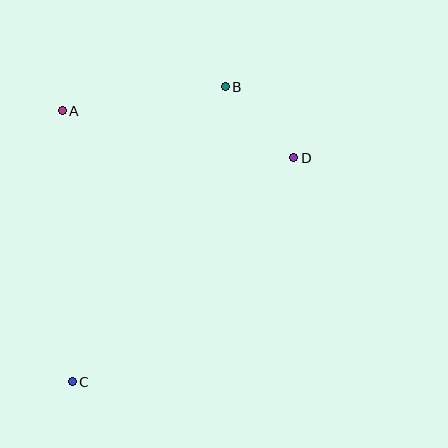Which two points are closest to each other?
Points B and D are closest to each other.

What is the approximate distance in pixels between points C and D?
The distance between C and D is approximately 315 pixels.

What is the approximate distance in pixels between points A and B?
The distance between A and B is approximately 165 pixels.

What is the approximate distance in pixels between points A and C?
The distance between A and C is approximately 271 pixels.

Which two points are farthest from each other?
Points B and C are farthest from each other.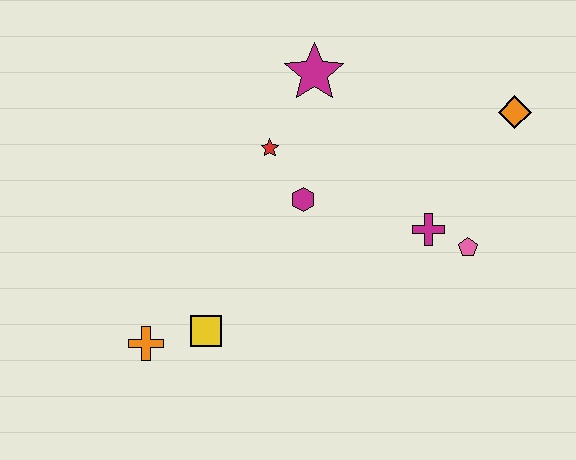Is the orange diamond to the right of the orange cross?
Yes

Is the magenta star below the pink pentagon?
No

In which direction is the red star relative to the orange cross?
The red star is above the orange cross.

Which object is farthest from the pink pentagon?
The orange cross is farthest from the pink pentagon.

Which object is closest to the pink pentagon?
The magenta cross is closest to the pink pentagon.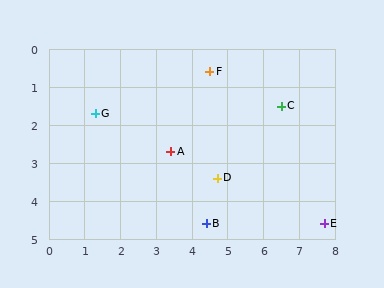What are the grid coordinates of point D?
Point D is at approximately (4.7, 3.4).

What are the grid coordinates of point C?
Point C is at approximately (6.5, 1.5).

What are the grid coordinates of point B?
Point B is at approximately (4.4, 4.6).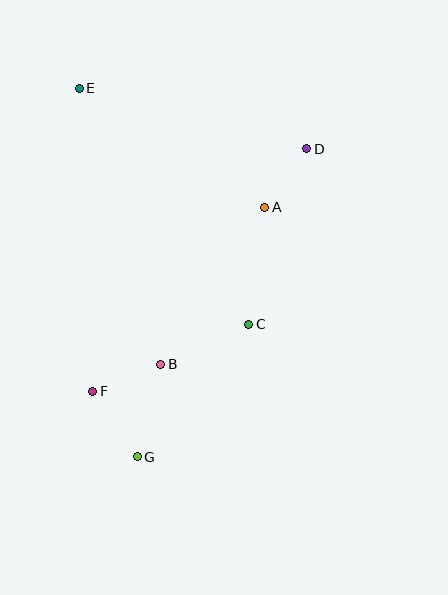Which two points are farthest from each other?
Points E and G are farthest from each other.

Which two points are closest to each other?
Points A and D are closest to each other.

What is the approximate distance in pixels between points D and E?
The distance between D and E is approximately 236 pixels.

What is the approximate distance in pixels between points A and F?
The distance between A and F is approximately 252 pixels.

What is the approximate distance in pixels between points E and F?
The distance between E and F is approximately 303 pixels.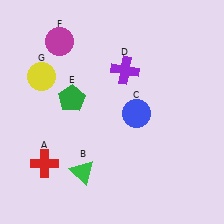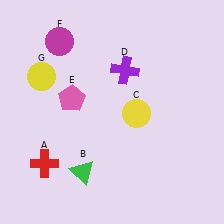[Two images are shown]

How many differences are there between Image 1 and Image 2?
There are 2 differences between the two images.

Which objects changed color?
C changed from blue to yellow. E changed from green to pink.